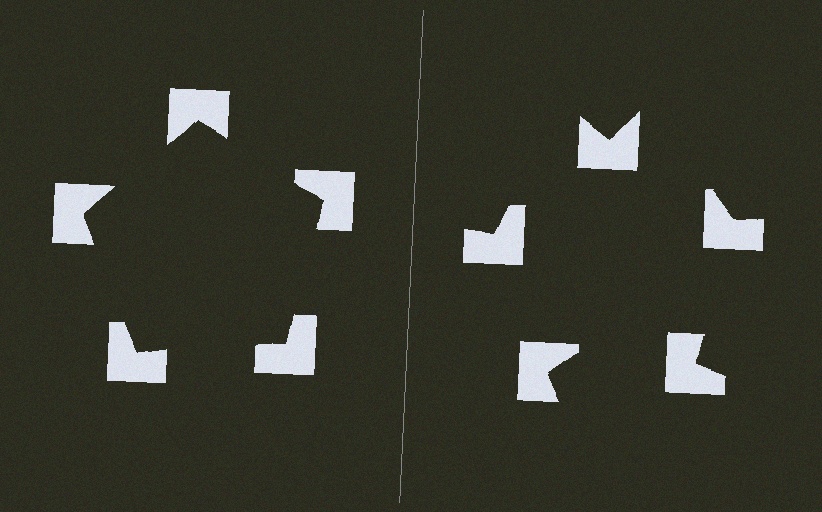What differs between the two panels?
The notched squares are positioned identically on both sides; only the wedge orientations differ. On the left they align to a pentagon; on the right they are misaligned.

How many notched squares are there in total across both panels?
10 — 5 on each side.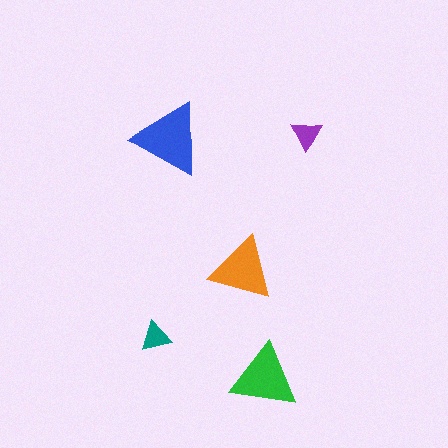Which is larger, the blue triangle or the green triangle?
The blue one.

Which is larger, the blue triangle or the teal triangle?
The blue one.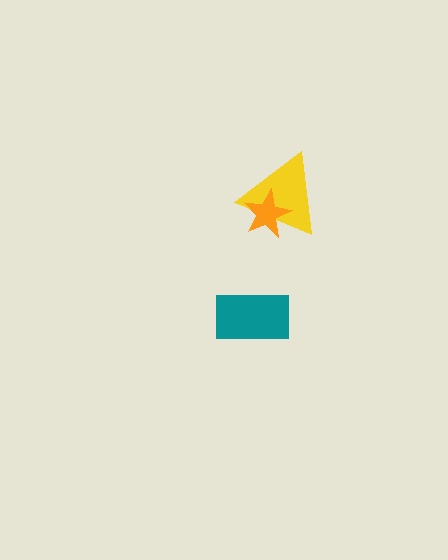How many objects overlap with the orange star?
1 object overlaps with the orange star.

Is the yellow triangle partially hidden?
Yes, it is partially covered by another shape.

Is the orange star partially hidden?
No, no other shape covers it.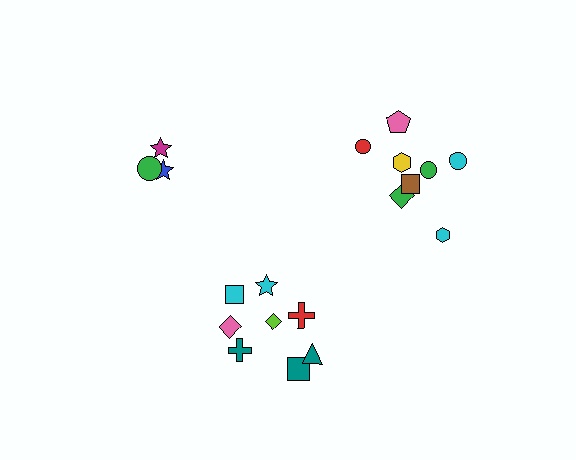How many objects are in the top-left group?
There are 3 objects.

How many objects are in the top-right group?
There are 8 objects.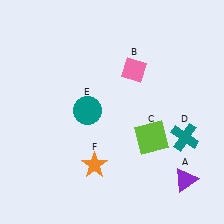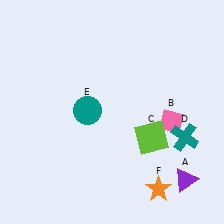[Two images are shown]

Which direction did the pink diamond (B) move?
The pink diamond (B) moved down.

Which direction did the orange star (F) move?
The orange star (F) moved right.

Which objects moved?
The objects that moved are: the pink diamond (B), the orange star (F).